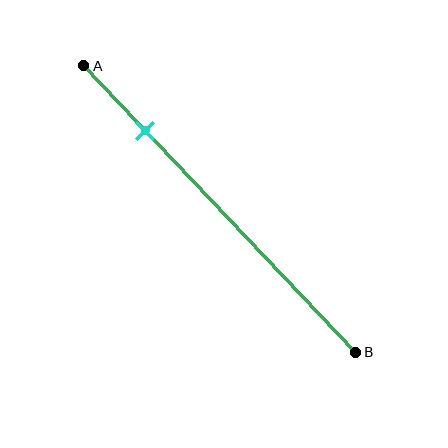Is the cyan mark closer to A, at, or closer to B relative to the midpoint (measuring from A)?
The cyan mark is closer to point A than the midpoint of segment AB.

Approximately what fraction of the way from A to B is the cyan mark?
The cyan mark is approximately 25% of the way from A to B.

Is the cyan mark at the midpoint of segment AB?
No, the mark is at about 25% from A, not at the 50% midpoint.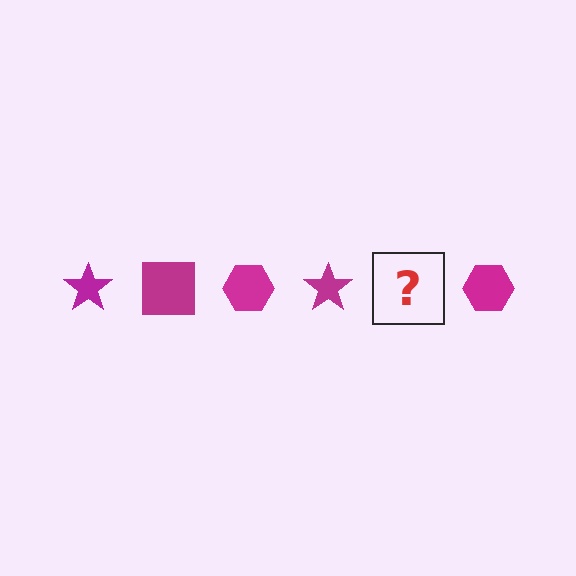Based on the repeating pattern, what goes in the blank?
The blank should be a magenta square.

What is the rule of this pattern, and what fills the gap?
The rule is that the pattern cycles through star, square, hexagon shapes in magenta. The gap should be filled with a magenta square.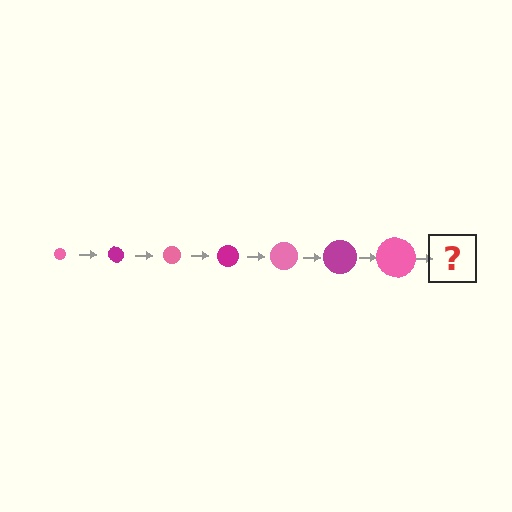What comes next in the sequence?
The next element should be a magenta circle, larger than the previous one.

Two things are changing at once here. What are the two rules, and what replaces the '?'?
The two rules are that the circle grows larger each step and the color cycles through pink and magenta. The '?' should be a magenta circle, larger than the previous one.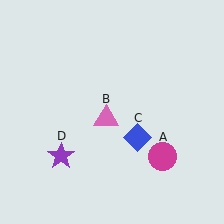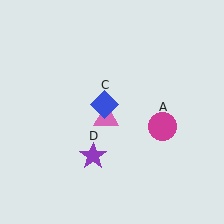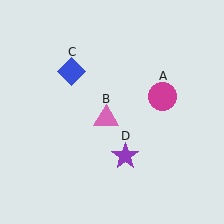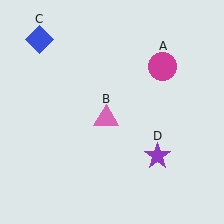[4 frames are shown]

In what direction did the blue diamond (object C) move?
The blue diamond (object C) moved up and to the left.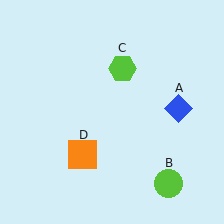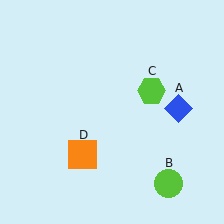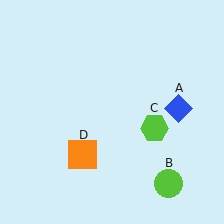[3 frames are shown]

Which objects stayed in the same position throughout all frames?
Blue diamond (object A) and lime circle (object B) and orange square (object D) remained stationary.